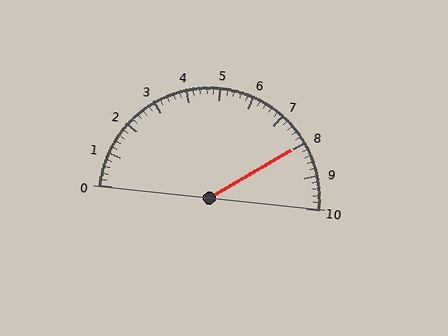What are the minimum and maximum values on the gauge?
The gauge ranges from 0 to 10.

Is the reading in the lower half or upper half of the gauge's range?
The reading is in the upper half of the range (0 to 10).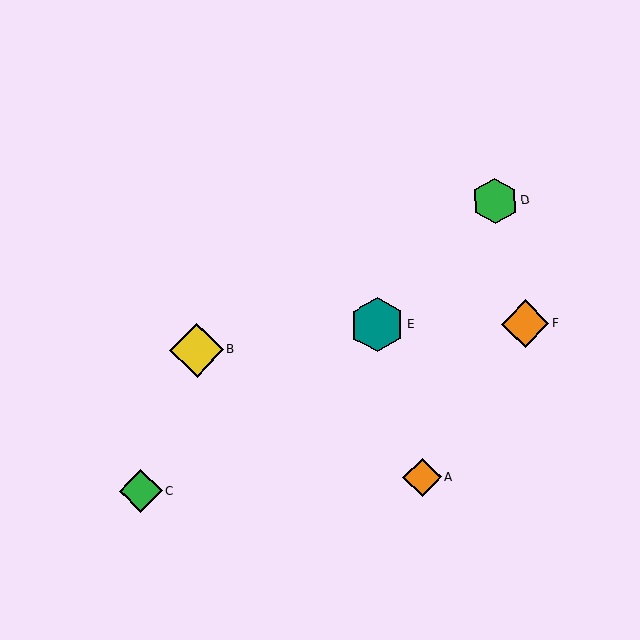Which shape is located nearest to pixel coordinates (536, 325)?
The orange diamond (labeled F) at (525, 324) is nearest to that location.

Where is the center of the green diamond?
The center of the green diamond is at (141, 491).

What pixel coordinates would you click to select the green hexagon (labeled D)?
Click at (495, 201) to select the green hexagon D.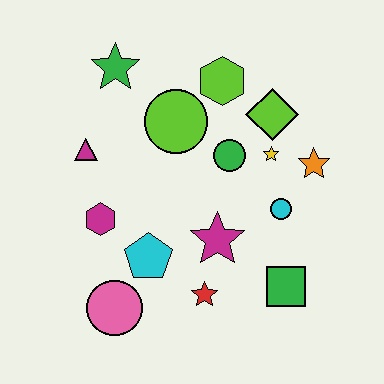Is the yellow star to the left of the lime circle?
No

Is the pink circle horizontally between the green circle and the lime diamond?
No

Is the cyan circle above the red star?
Yes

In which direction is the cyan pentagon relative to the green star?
The cyan pentagon is below the green star.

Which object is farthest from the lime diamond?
The pink circle is farthest from the lime diamond.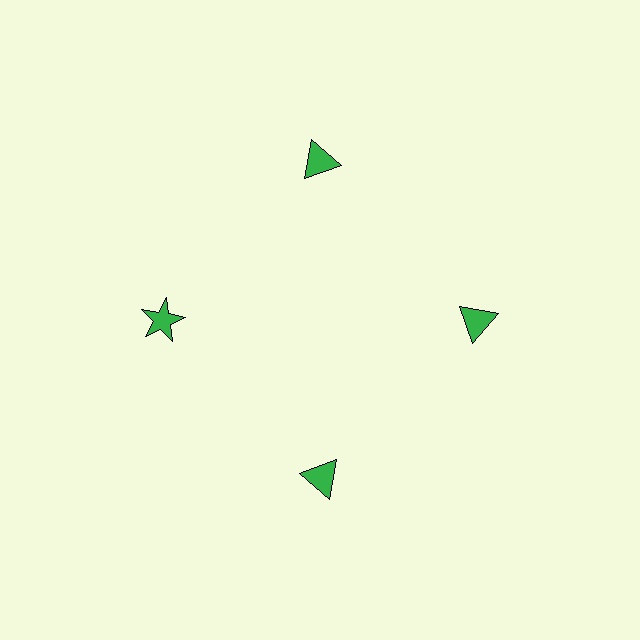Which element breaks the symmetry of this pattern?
The green star at roughly the 9 o'clock position breaks the symmetry. All other shapes are green triangles.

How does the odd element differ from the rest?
It has a different shape: star instead of triangle.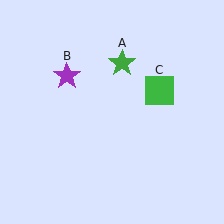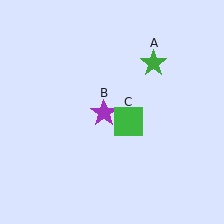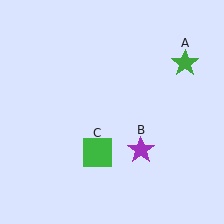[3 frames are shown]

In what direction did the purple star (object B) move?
The purple star (object B) moved down and to the right.